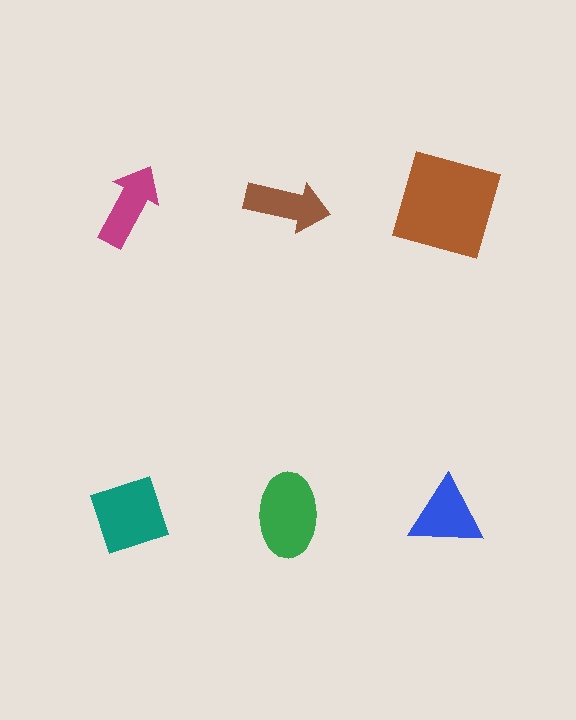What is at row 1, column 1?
A magenta arrow.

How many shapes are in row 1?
3 shapes.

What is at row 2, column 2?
A green ellipse.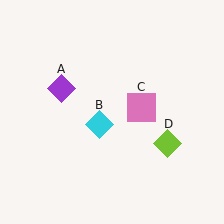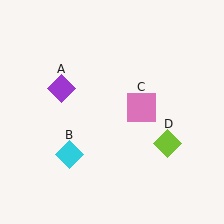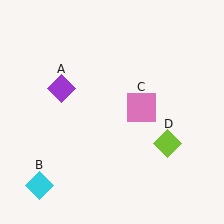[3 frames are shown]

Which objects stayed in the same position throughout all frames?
Purple diamond (object A) and pink square (object C) and lime diamond (object D) remained stationary.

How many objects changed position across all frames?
1 object changed position: cyan diamond (object B).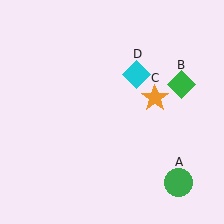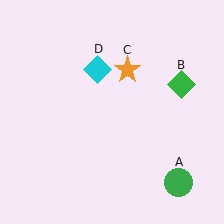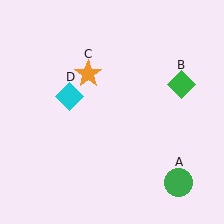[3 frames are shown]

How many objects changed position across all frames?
2 objects changed position: orange star (object C), cyan diamond (object D).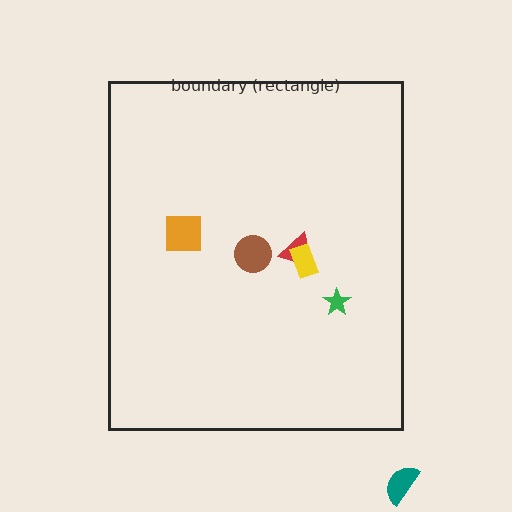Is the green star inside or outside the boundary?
Inside.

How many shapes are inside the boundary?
5 inside, 1 outside.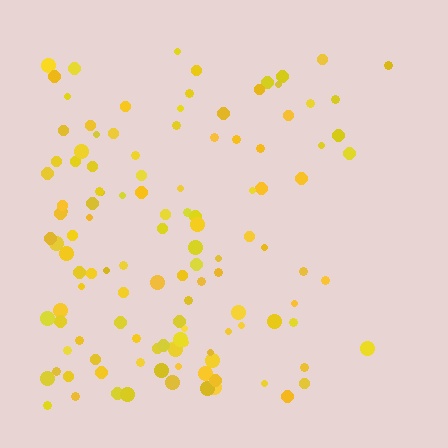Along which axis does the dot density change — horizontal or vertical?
Horizontal.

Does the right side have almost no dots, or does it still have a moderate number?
Still a moderate number, just noticeably fewer than the left.